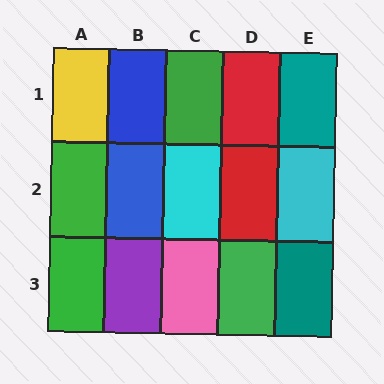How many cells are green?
4 cells are green.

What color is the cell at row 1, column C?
Green.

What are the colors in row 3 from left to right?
Green, purple, pink, green, teal.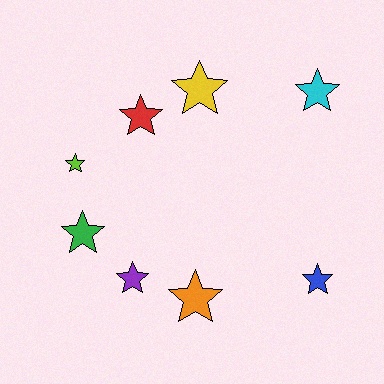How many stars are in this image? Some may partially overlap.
There are 8 stars.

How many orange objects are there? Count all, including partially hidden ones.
There is 1 orange object.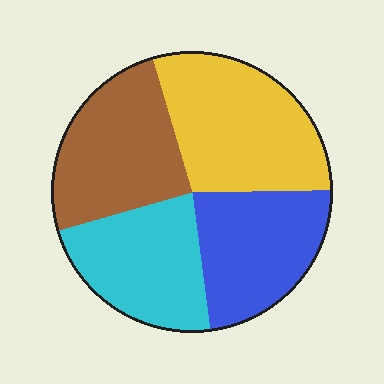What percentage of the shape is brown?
Brown takes up between a quarter and a half of the shape.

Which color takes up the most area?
Yellow, at roughly 30%.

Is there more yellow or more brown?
Yellow.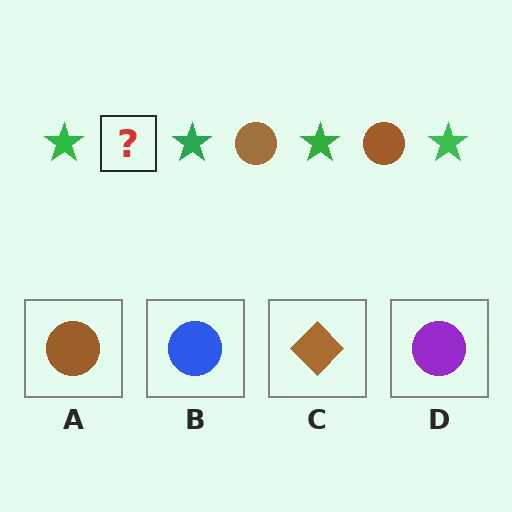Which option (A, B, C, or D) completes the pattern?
A.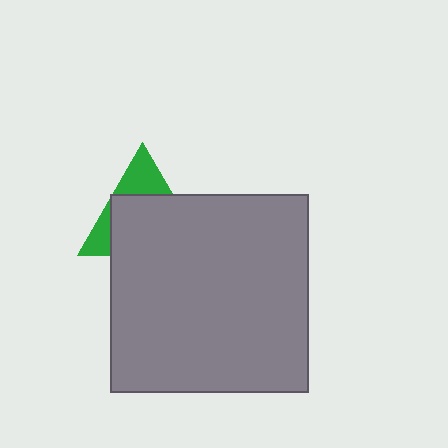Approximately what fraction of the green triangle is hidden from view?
Roughly 67% of the green triangle is hidden behind the gray square.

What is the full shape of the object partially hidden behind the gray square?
The partially hidden object is a green triangle.